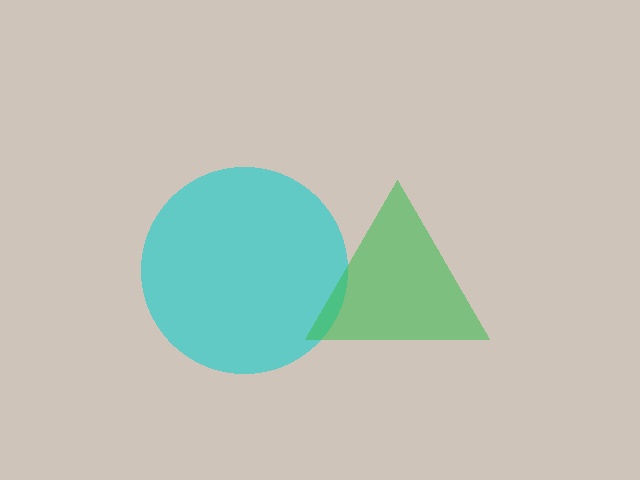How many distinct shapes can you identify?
There are 2 distinct shapes: a cyan circle, a green triangle.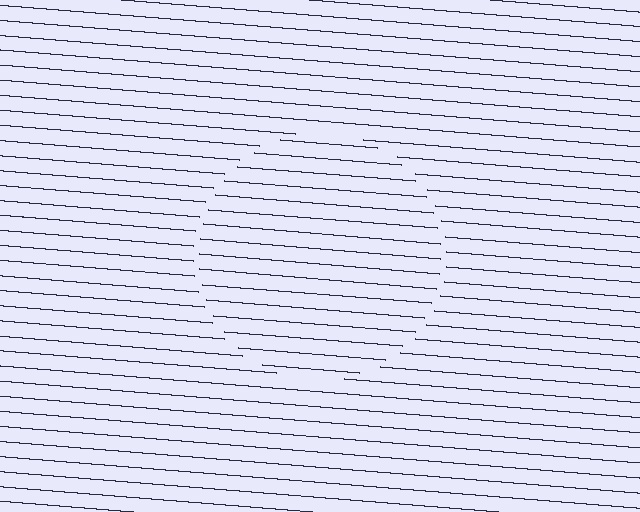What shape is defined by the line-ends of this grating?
An illusory circle. The interior of the shape contains the same grating, shifted by half a period — the contour is defined by the phase discontinuity where line-ends from the inner and outer gratings abut.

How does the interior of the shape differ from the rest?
The interior of the shape contains the same grating, shifted by half a period — the contour is defined by the phase discontinuity where line-ends from the inner and outer gratings abut.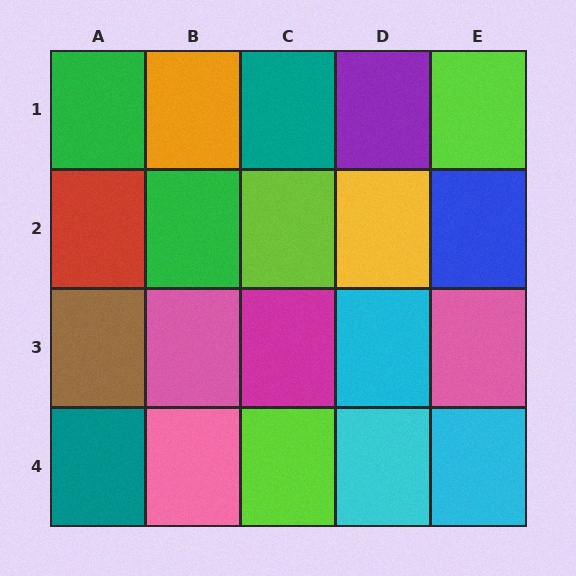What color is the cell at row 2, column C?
Lime.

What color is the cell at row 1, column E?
Lime.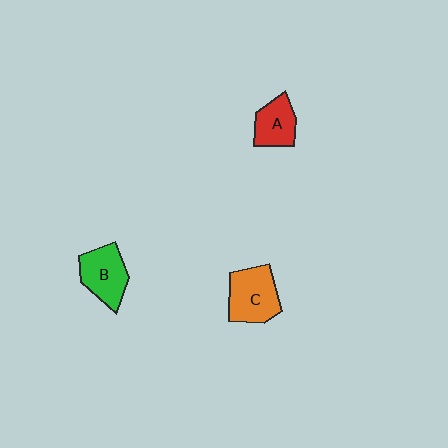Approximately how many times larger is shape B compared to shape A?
Approximately 1.2 times.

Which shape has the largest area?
Shape C (orange).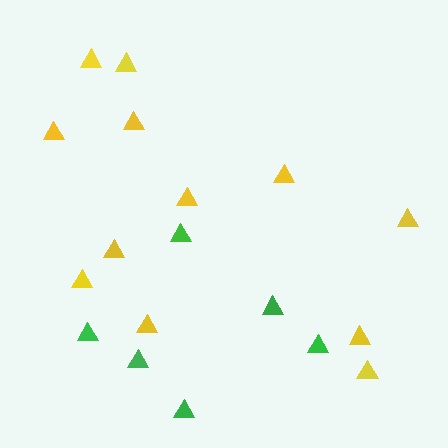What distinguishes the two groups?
There are 2 groups: one group of yellow triangles (12) and one group of green triangles (6).